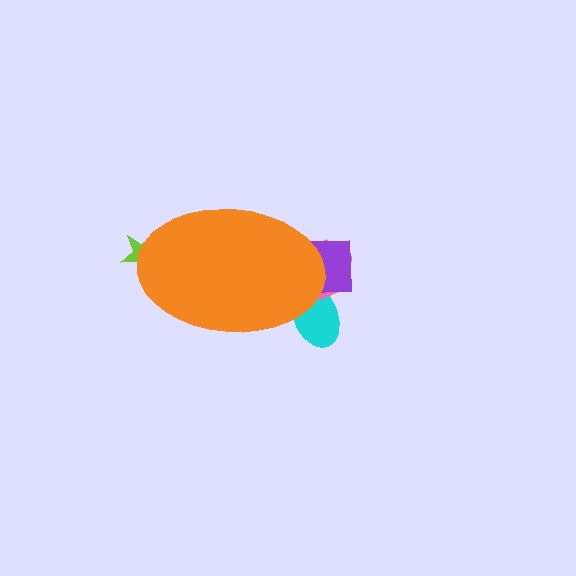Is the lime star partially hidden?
Yes, the lime star is partially hidden behind the orange ellipse.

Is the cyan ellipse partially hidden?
Yes, the cyan ellipse is partially hidden behind the orange ellipse.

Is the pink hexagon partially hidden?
Yes, the pink hexagon is partially hidden behind the orange ellipse.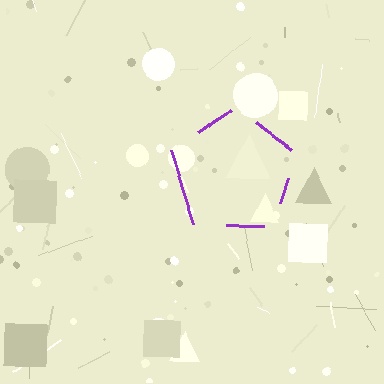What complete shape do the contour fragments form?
The contour fragments form a pentagon.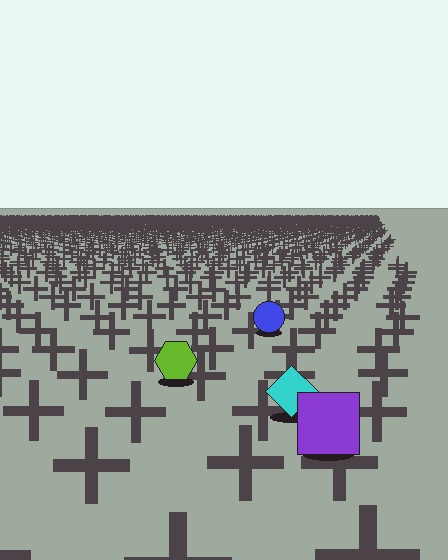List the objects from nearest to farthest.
From nearest to farthest: the purple square, the cyan diamond, the lime hexagon, the blue circle.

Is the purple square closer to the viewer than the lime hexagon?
Yes. The purple square is closer — you can tell from the texture gradient: the ground texture is coarser near it.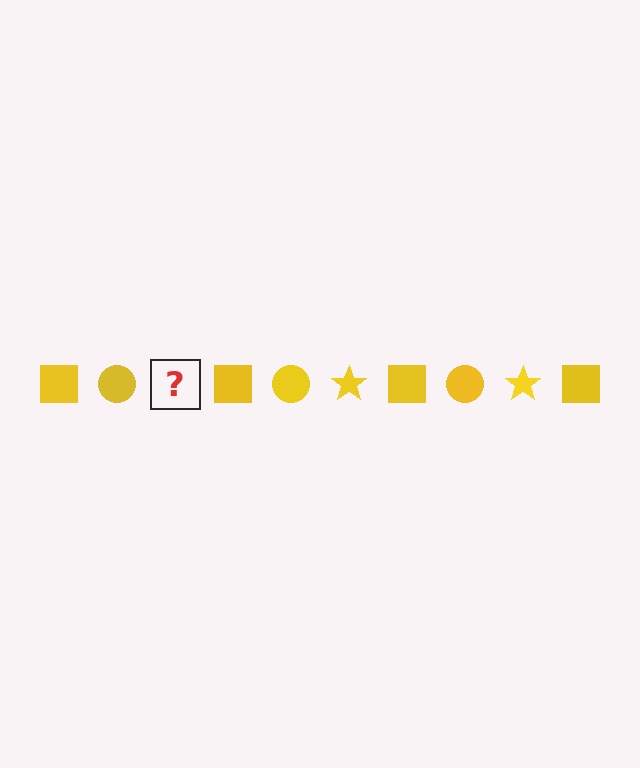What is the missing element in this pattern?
The missing element is a yellow star.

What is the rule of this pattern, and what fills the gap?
The rule is that the pattern cycles through square, circle, star shapes in yellow. The gap should be filled with a yellow star.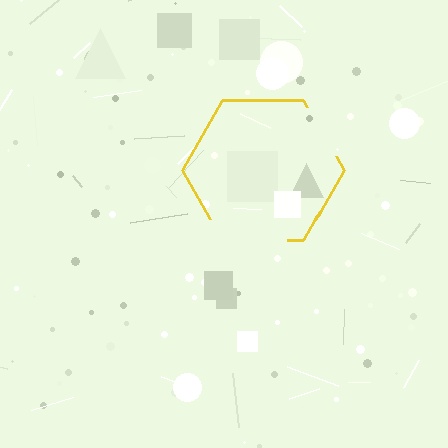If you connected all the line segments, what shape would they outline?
They would outline a hexagon.